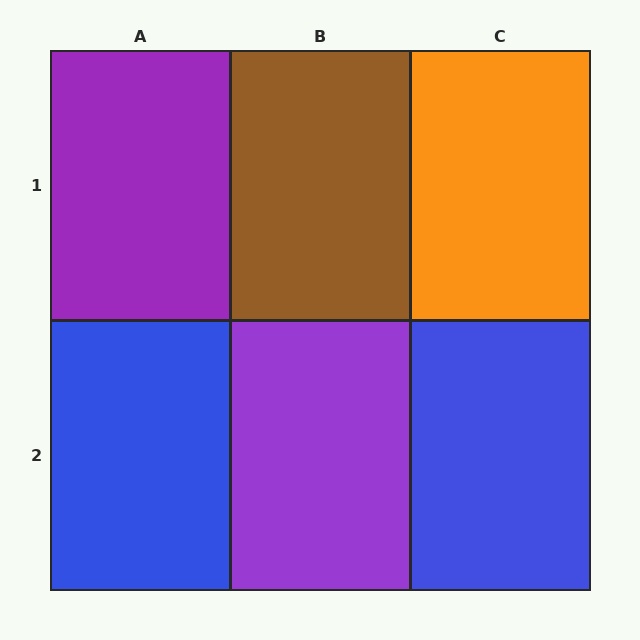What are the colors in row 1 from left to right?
Purple, brown, orange.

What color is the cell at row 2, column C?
Blue.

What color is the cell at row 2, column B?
Purple.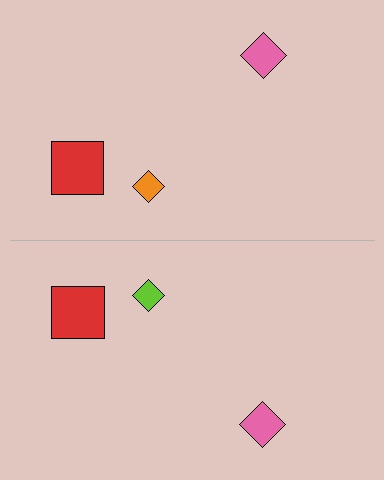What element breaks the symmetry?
The lime diamond on the bottom side breaks the symmetry — its mirror counterpart is orange.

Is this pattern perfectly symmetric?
No, the pattern is not perfectly symmetric. The lime diamond on the bottom side breaks the symmetry — its mirror counterpart is orange.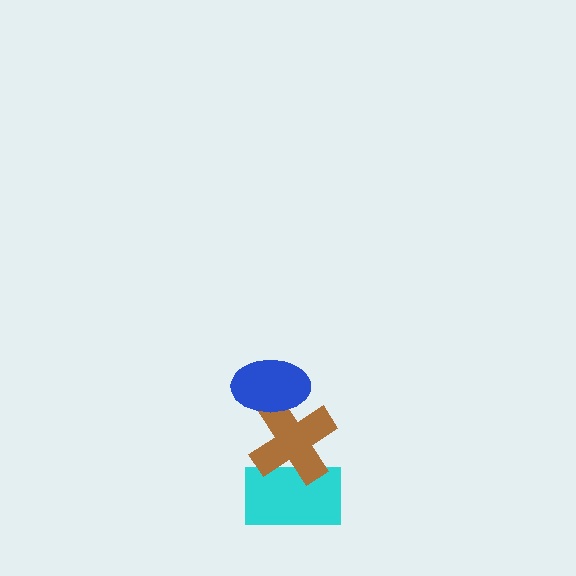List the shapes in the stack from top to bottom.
From top to bottom: the blue ellipse, the brown cross, the cyan rectangle.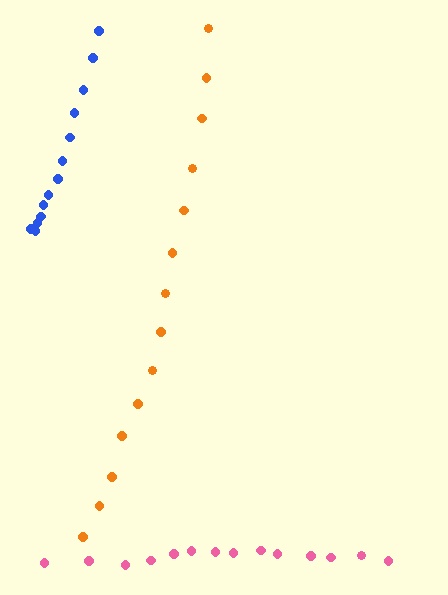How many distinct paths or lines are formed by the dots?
There are 3 distinct paths.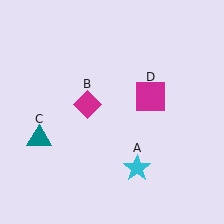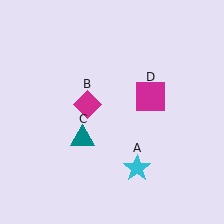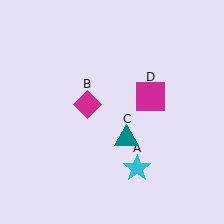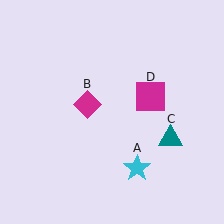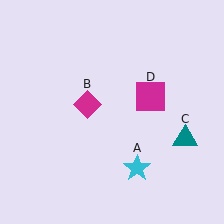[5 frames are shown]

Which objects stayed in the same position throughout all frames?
Cyan star (object A) and magenta diamond (object B) and magenta square (object D) remained stationary.